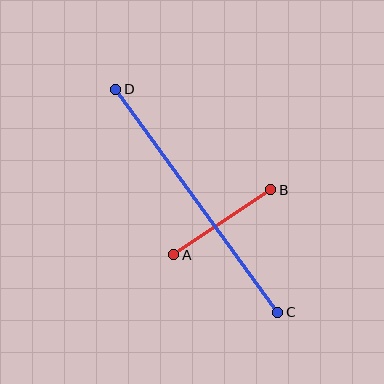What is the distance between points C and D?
The distance is approximately 276 pixels.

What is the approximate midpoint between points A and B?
The midpoint is at approximately (222, 222) pixels.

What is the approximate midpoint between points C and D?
The midpoint is at approximately (197, 201) pixels.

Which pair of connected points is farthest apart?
Points C and D are farthest apart.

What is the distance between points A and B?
The distance is approximately 117 pixels.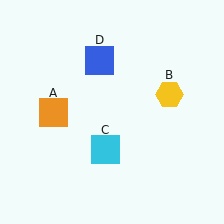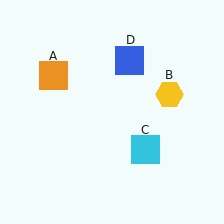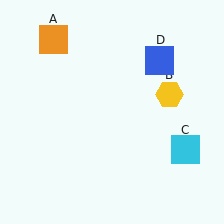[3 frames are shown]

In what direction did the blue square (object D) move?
The blue square (object D) moved right.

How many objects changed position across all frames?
3 objects changed position: orange square (object A), cyan square (object C), blue square (object D).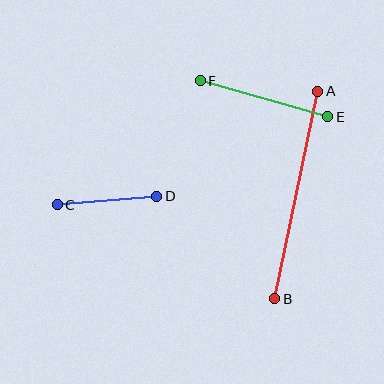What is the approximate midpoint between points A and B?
The midpoint is at approximately (296, 195) pixels.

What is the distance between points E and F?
The distance is approximately 133 pixels.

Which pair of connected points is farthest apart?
Points A and B are farthest apart.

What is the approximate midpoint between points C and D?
The midpoint is at approximately (107, 201) pixels.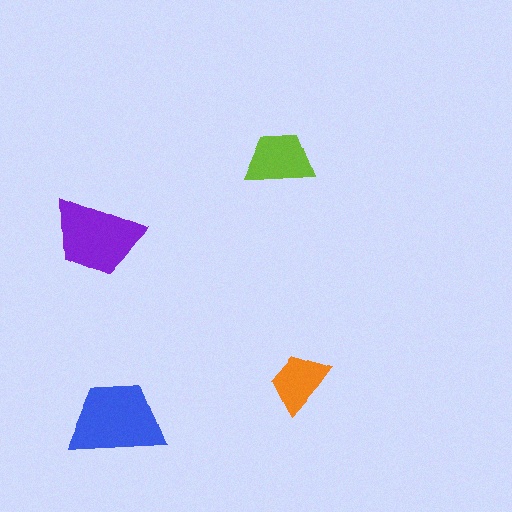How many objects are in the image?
There are 4 objects in the image.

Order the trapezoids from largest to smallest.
the blue one, the purple one, the lime one, the orange one.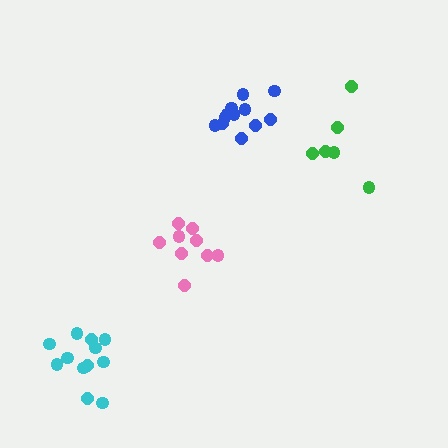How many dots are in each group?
Group 1: 9 dots, Group 2: 12 dots, Group 3: 12 dots, Group 4: 6 dots (39 total).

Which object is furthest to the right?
The green cluster is rightmost.